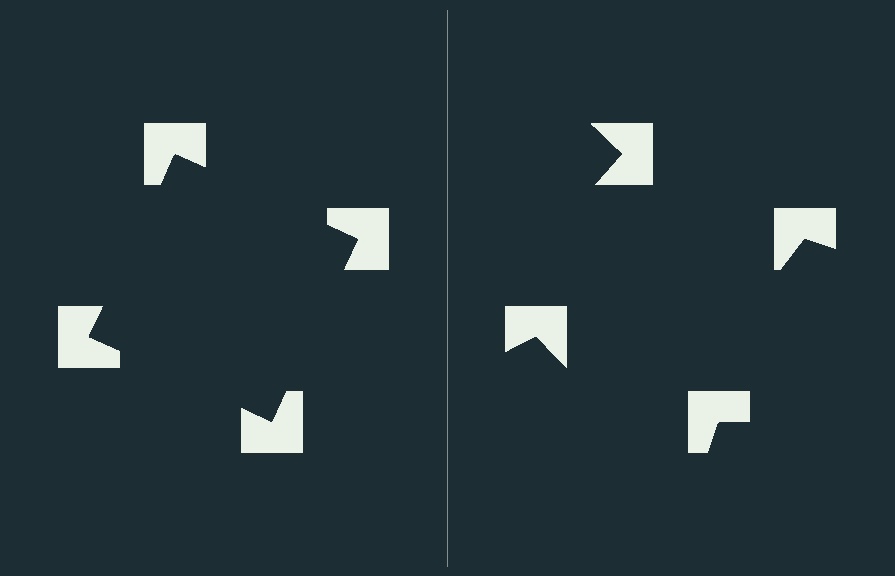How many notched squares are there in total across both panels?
8 — 4 on each side.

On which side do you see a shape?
An illusory square appears on the left side. On the right side the wedge cuts are rotated, so no coherent shape forms.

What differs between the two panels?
The notched squares are positioned identically on both sides; only the wedge orientations differ. On the left they align to a square; on the right they are misaligned.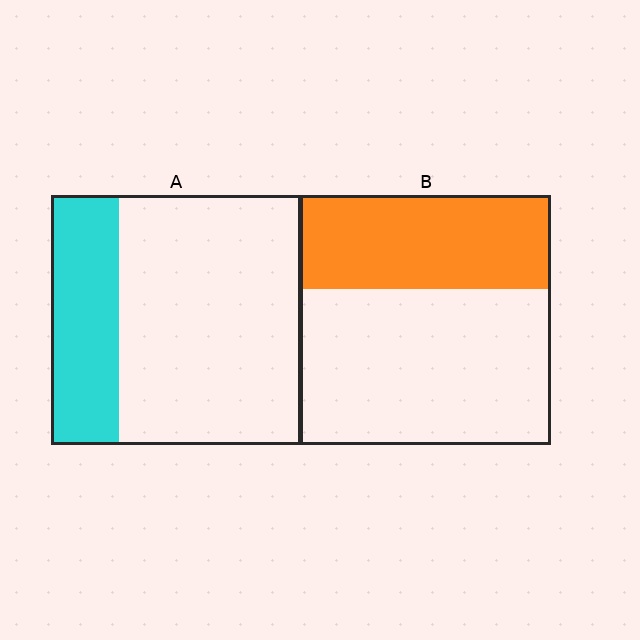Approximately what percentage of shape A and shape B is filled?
A is approximately 25% and B is approximately 40%.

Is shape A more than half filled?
No.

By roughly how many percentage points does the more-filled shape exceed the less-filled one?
By roughly 10 percentage points (B over A).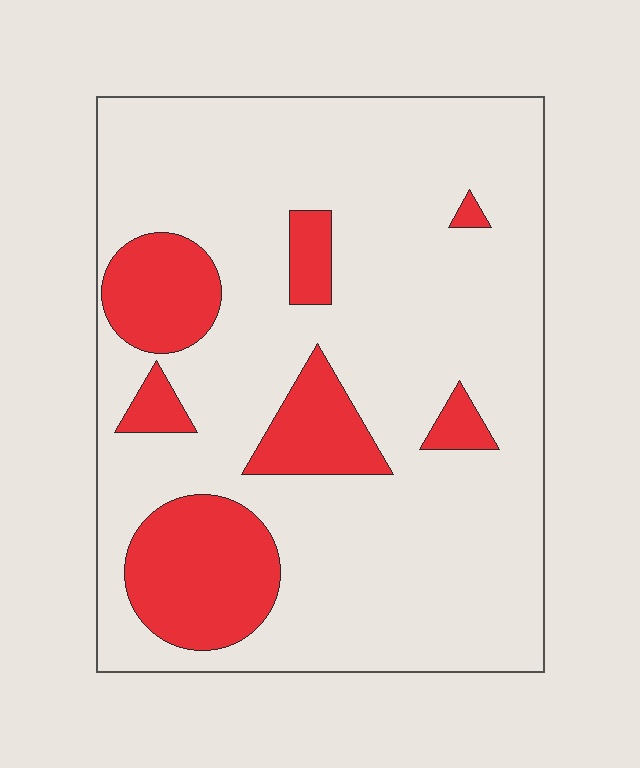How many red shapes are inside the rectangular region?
7.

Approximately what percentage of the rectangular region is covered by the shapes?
Approximately 20%.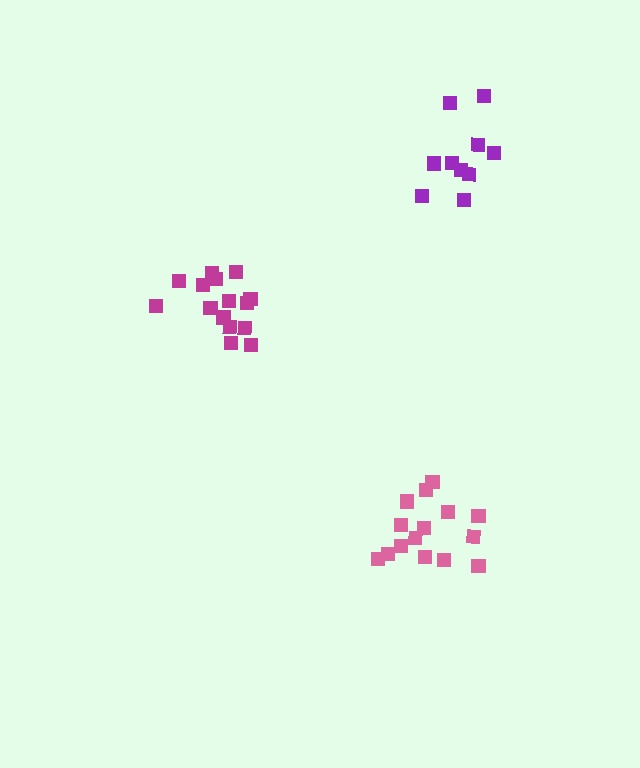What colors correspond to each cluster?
The clusters are colored: purple, pink, magenta.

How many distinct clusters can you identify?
There are 3 distinct clusters.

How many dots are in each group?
Group 1: 10 dots, Group 2: 15 dots, Group 3: 15 dots (40 total).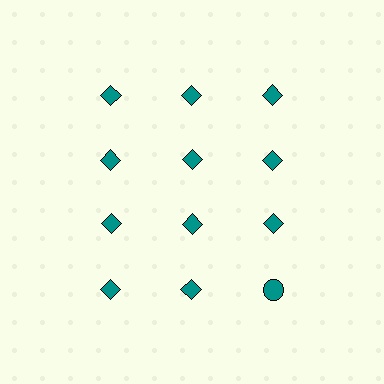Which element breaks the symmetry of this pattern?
The teal circle in the fourth row, center column breaks the symmetry. All other shapes are teal diamonds.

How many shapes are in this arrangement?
There are 12 shapes arranged in a grid pattern.